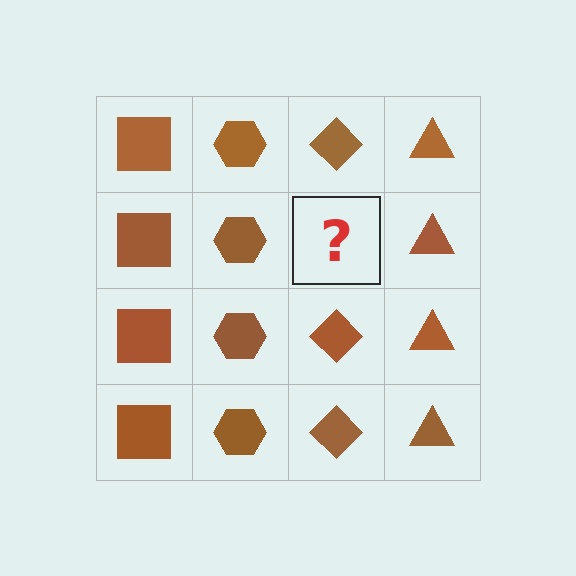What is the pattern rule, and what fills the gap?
The rule is that each column has a consistent shape. The gap should be filled with a brown diamond.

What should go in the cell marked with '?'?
The missing cell should contain a brown diamond.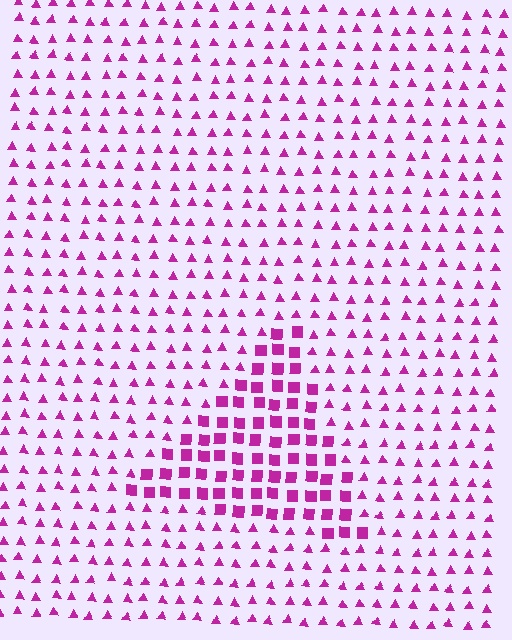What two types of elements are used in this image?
The image uses squares inside the triangle region and triangles outside it.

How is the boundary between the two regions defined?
The boundary is defined by a change in element shape: squares inside vs. triangles outside. All elements share the same color and spacing.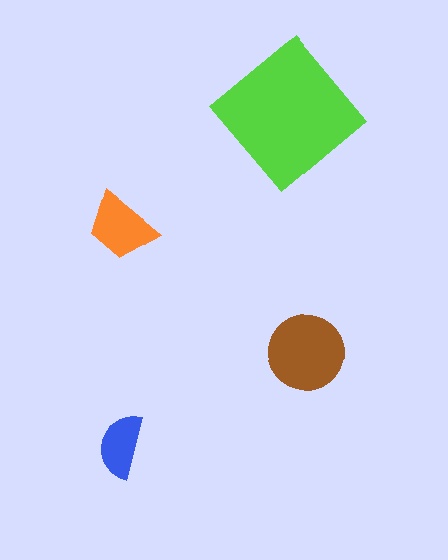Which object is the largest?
The lime diamond.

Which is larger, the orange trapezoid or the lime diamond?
The lime diamond.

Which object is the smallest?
The blue semicircle.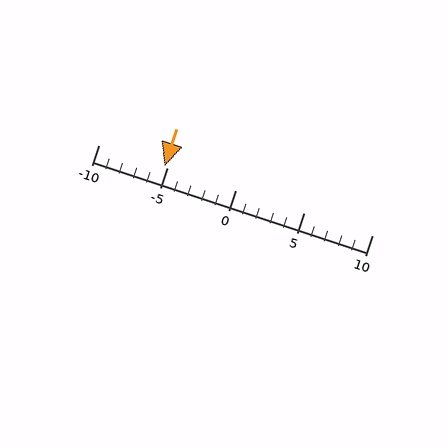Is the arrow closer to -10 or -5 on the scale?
The arrow is closer to -5.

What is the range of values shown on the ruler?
The ruler shows values from -10 to 10.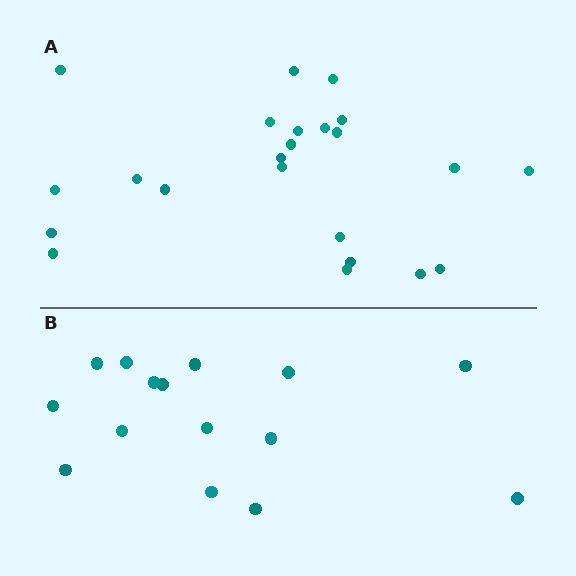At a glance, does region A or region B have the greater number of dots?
Region A (the top region) has more dots.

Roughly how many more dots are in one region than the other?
Region A has roughly 8 or so more dots than region B.